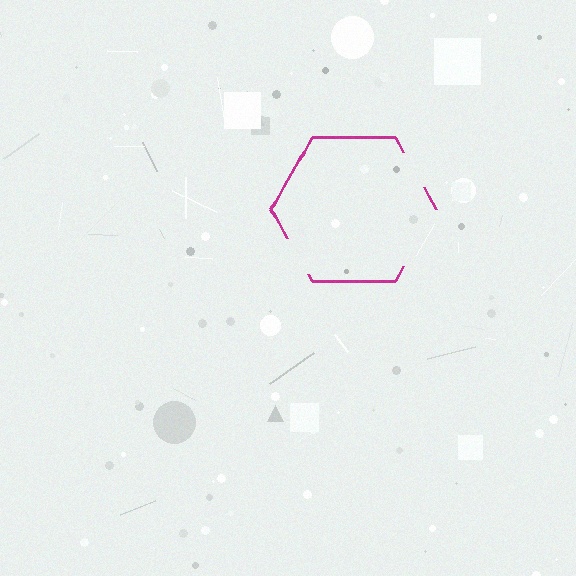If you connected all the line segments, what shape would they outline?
They would outline a hexagon.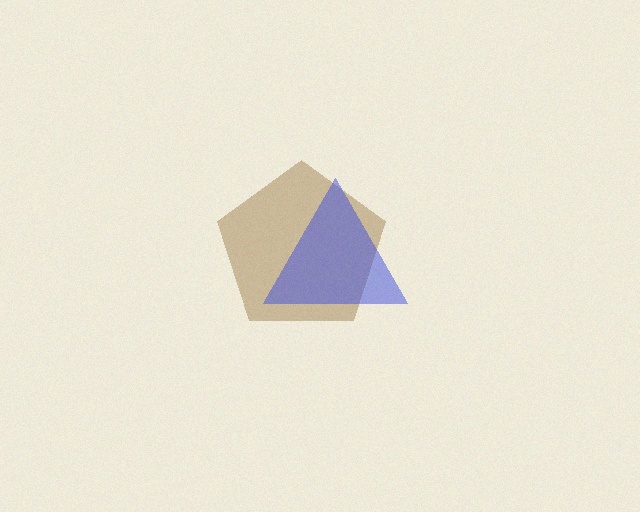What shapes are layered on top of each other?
The layered shapes are: a brown pentagon, a blue triangle.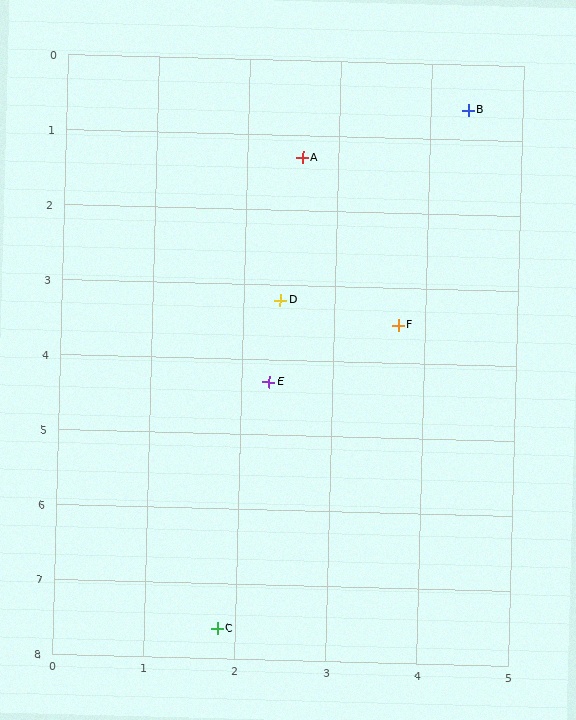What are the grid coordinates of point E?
Point E is at approximately (2.3, 4.3).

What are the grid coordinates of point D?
Point D is at approximately (2.4, 3.2).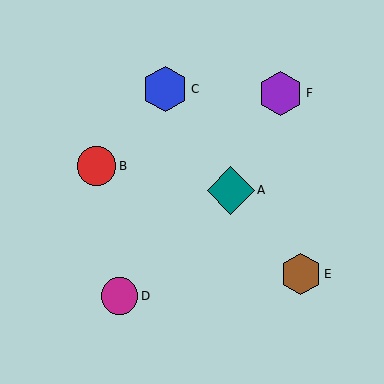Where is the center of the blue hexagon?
The center of the blue hexagon is at (165, 89).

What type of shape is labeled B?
Shape B is a red circle.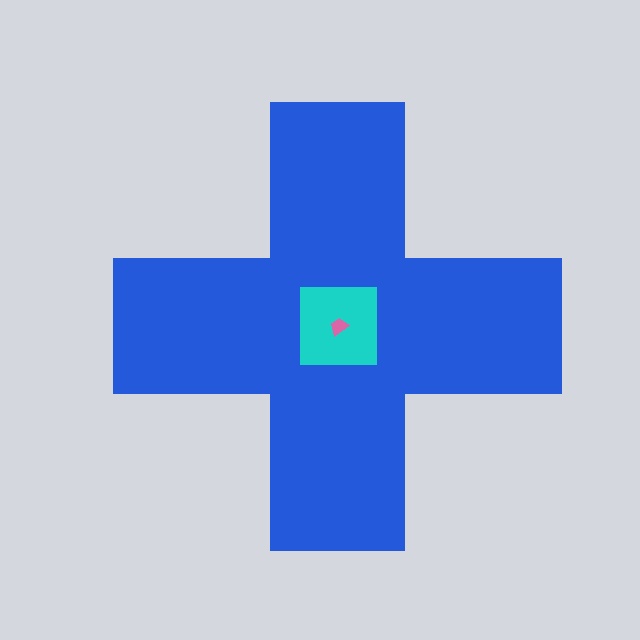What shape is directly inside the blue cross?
The cyan square.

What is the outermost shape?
The blue cross.